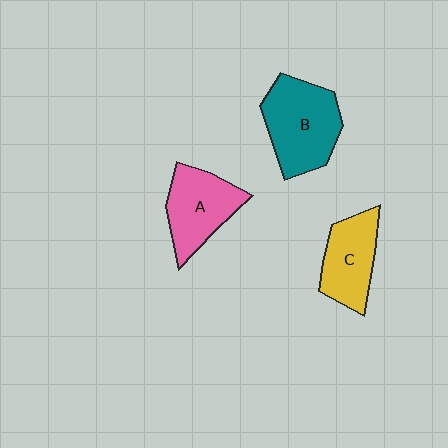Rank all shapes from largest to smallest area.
From largest to smallest: B (teal), A (pink), C (yellow).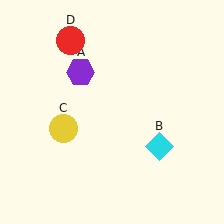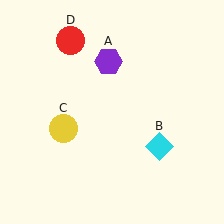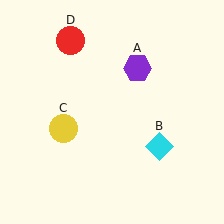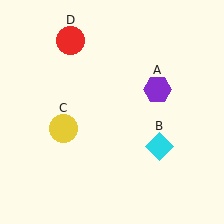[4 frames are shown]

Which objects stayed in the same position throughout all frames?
Cyan diamond (object B) and yellow circle (object C) and red circle (object D) remained stationary.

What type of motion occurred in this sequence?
The purple hexagon (object A) rotated clockwise around the center of the scene.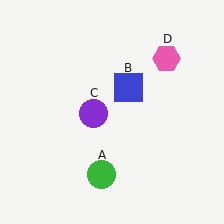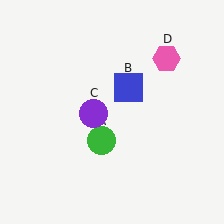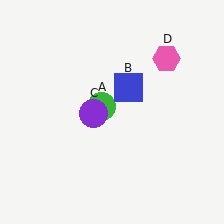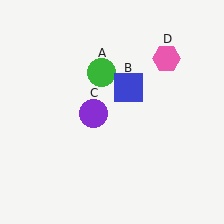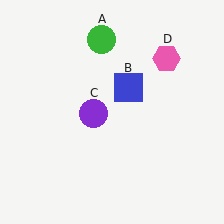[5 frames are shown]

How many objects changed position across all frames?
1 object changed position: green circle (object A).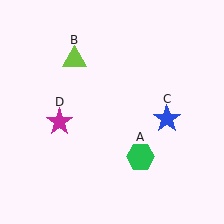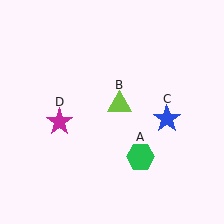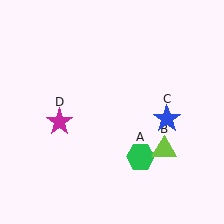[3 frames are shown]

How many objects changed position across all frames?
1 object changed position: lime triangle (object B).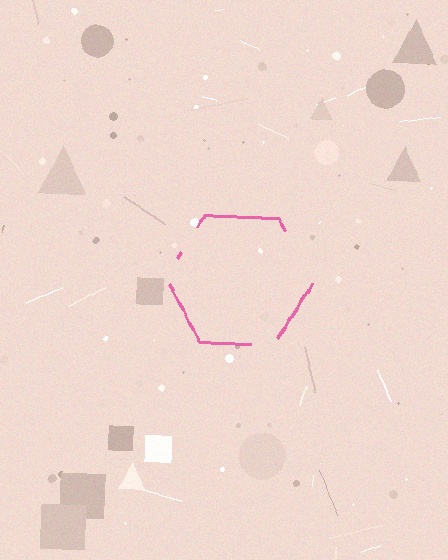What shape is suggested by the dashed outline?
The dashed outline suggests a hexagon.